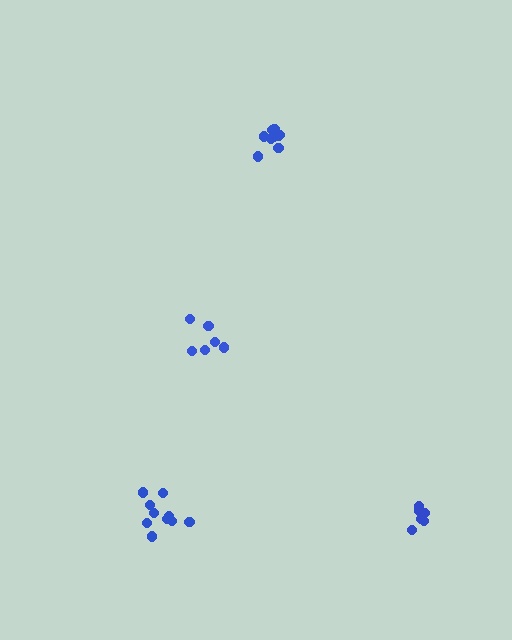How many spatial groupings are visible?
There are 4 spatial groupings.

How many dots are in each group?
Group 1: 6 dots, Group 2: 6 dots, Group 3: 9 dots, Group 4: 10 dots (31 total).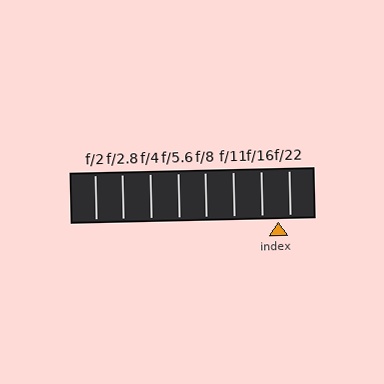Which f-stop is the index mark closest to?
The index mark is closest to f/22.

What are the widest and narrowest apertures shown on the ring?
The widest aperture shown is f/2 and the narrowest is f/22.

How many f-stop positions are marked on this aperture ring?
There are 8 f-stop positions marked.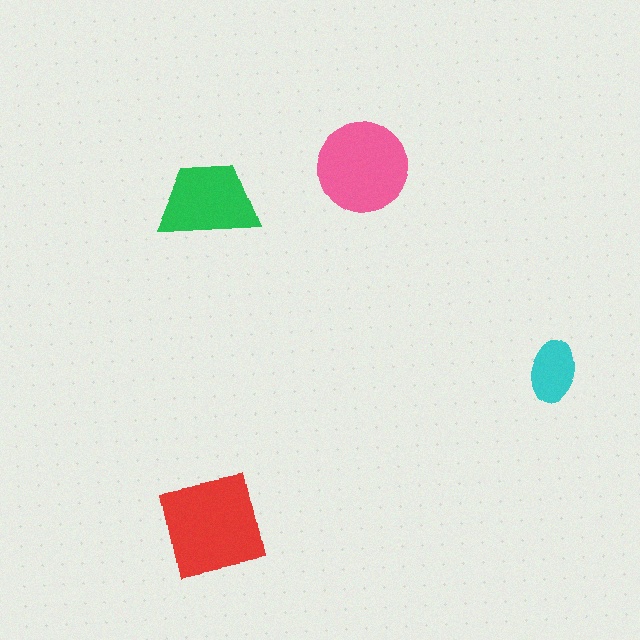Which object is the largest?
The red square.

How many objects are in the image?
There are 4 objects in the image.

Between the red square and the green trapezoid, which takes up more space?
The red square.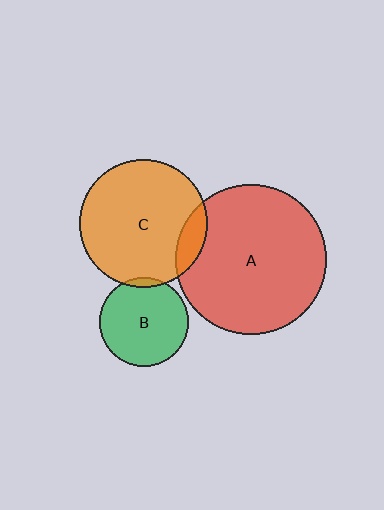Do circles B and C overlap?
Yes.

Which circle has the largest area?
Circle A (red).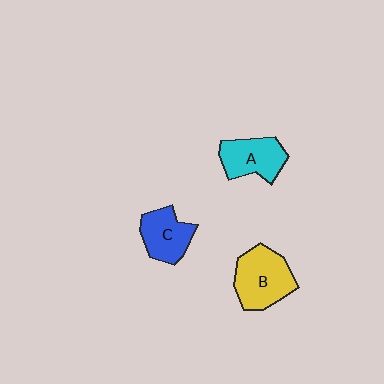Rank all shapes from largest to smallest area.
From largest to smallest: B (yellow), A (cyan), C (blue).